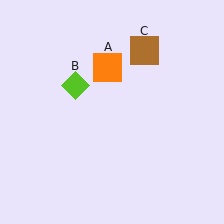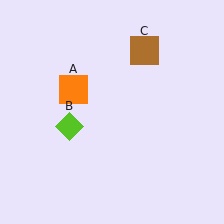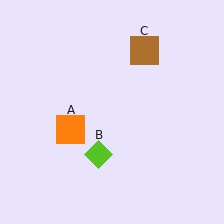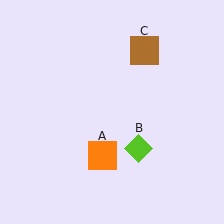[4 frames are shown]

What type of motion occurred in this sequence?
The orange square (object A), lime diamond (object B) rotated counterclockwise around the center of the scene.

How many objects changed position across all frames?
2 objects changed position: orange square (object A), lime diamond (object B).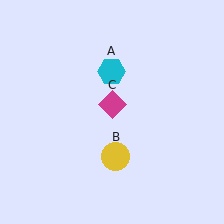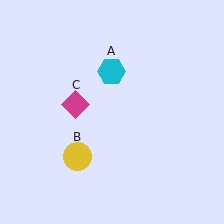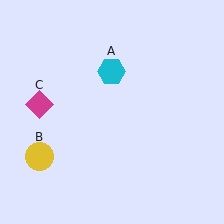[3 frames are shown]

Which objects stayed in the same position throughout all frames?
Cyan hexagon (object A) remained stationary.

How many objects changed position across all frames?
2 objects changed position: yellow circle (object B), magenta diamond (object C).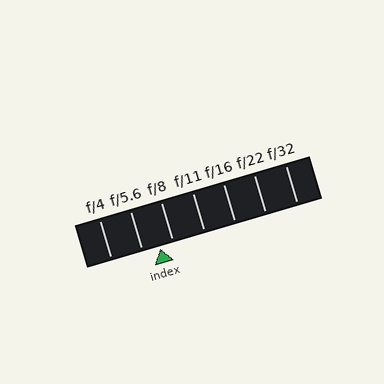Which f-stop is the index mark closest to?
The index mark is closest to f/8.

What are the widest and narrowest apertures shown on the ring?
The widest aperture shown is f/4 and the narrowest is f/32.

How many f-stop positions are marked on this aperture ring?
There are 7 f-stop positions marked.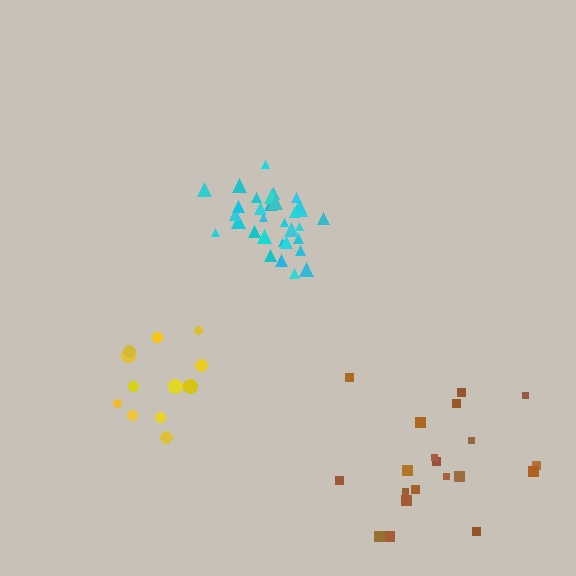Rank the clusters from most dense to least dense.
cyan, yellow, brown.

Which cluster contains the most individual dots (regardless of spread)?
Cyan (33).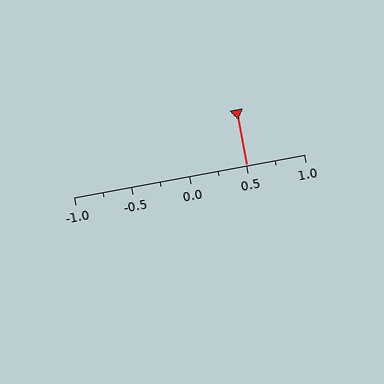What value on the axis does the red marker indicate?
The marker indicates approximately 0.5.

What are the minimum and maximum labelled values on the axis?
The axis runs from -1.0 to 1.0.